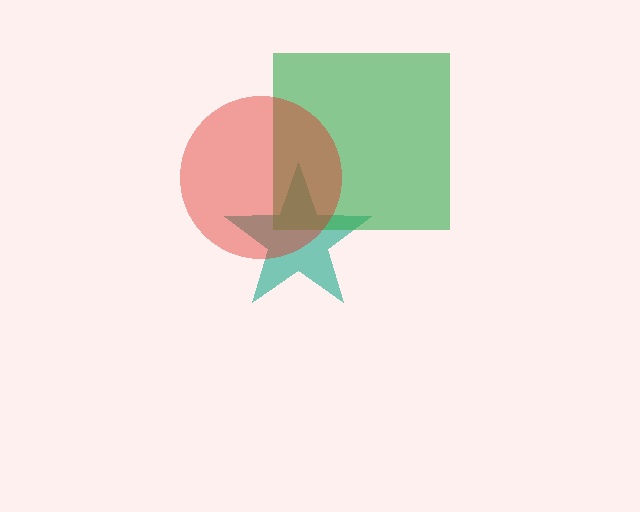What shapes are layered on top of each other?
The layered shapes are: a teal star, a green square, a red circle.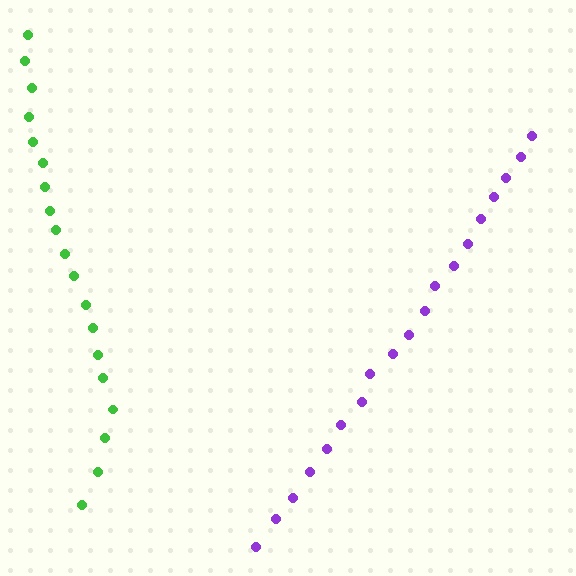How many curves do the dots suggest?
There are 2 distinct paths.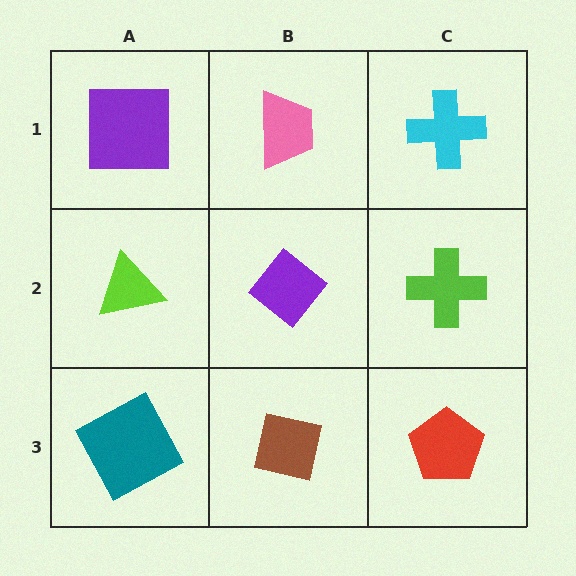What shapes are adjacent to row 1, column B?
A purple diamond (row 2, column B), a purple square (row 1, column A), a cyan cross (row 1, column C).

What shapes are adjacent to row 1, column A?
A lime triangle (row 2, column A), a pink trapezoid (row 1, column B).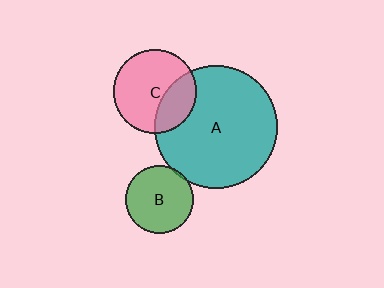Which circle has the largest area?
Circle A (teal).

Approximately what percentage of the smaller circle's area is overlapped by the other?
Approximately 5%.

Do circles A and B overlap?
Yes.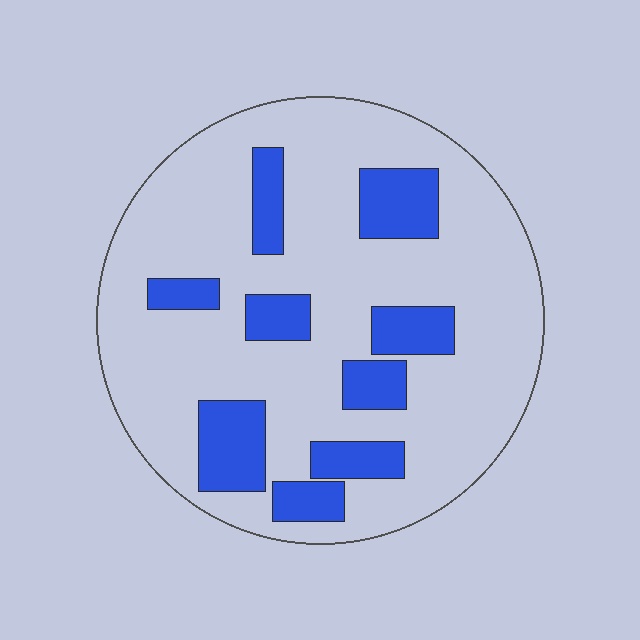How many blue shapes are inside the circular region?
9.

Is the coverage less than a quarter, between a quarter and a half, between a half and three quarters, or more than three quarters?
Less than a quarter.